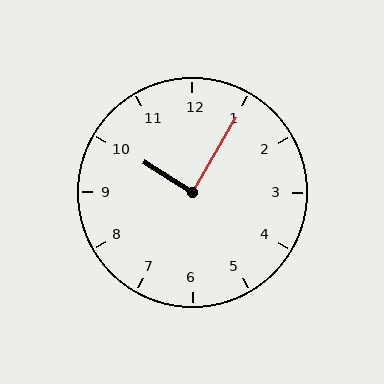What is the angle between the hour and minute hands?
Approximately 88 degrees.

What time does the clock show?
10:05.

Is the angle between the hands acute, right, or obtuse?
It is right.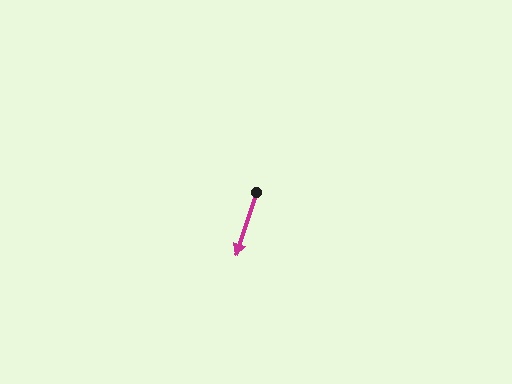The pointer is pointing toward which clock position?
Roughly 7 o'clock.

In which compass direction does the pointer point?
South.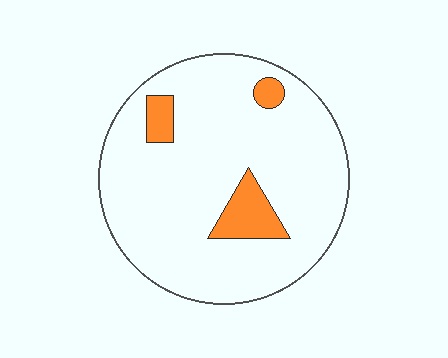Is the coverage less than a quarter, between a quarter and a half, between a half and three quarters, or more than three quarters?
Less than a quarter.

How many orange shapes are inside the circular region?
3.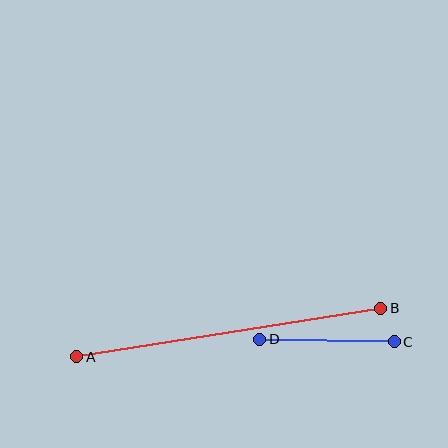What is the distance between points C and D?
The distance is approximately 134 pixels.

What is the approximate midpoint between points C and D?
The midpoint is at approximately (327, 341) pixels.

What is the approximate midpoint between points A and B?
The midpoint is at approximately (229, 333) pixels.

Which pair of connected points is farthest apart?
Points A and B are farthest apart.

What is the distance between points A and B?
The distance is approximately 308 pixels.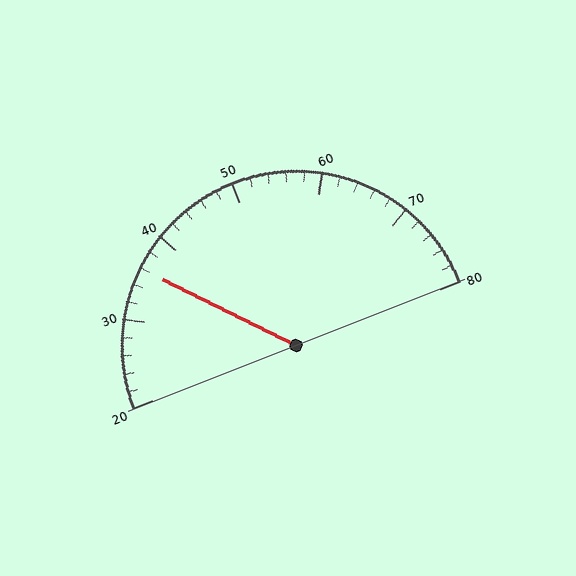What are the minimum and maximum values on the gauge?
The gauge ranges from 20 to 80.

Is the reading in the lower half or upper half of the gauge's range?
The reading is in the lower half of the range (20 to 80).